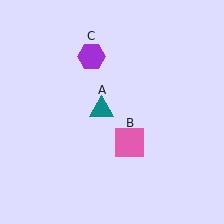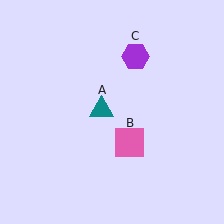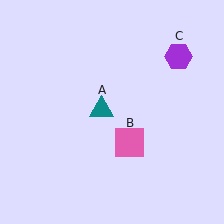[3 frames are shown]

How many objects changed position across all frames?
1 object changed position: purple hexagon (object C).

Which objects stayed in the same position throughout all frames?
Teal triangle (object A) and pink square (object B) remained stationary.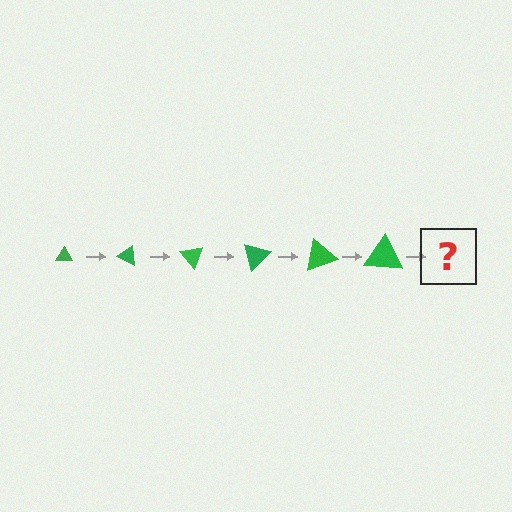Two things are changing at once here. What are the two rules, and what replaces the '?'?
The two rules are that the triangle grows larger each step and it rotates 25 degrees each step. The '?' should be a triangle, larger than the previous one and rotated 150 degrees from the start.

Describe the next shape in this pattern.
It should be a triangle, larger than the previous one and rotated 150 degrees from the start.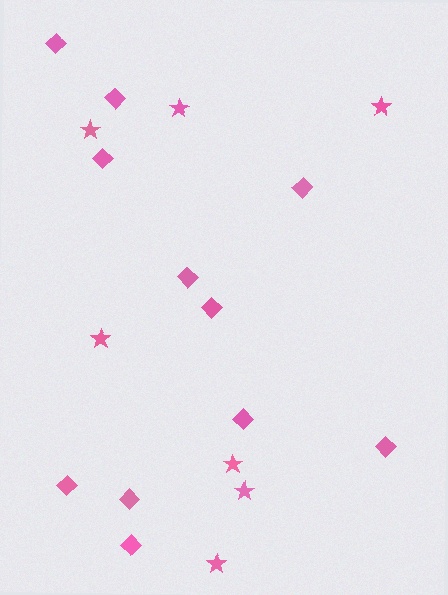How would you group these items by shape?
There are 2 groups: one group of diamonds (11) and one group of stars (7).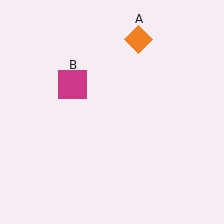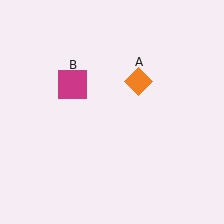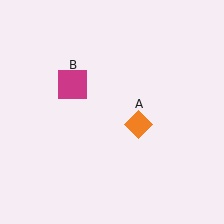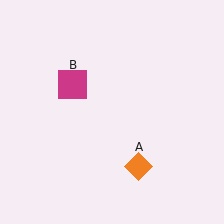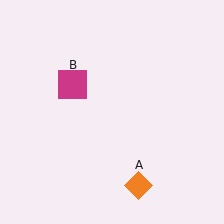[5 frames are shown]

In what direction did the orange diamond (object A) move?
The orange diamond (object A) moved down.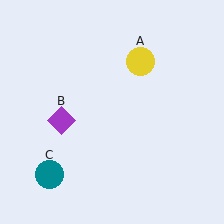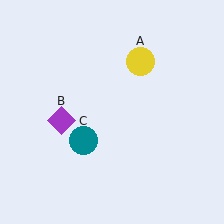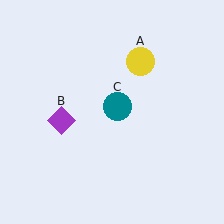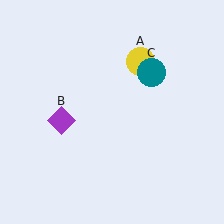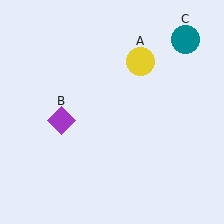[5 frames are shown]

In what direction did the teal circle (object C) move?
The teal circle (object C) moved up and to the right.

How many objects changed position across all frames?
1 object changed position: teal circle (object C).